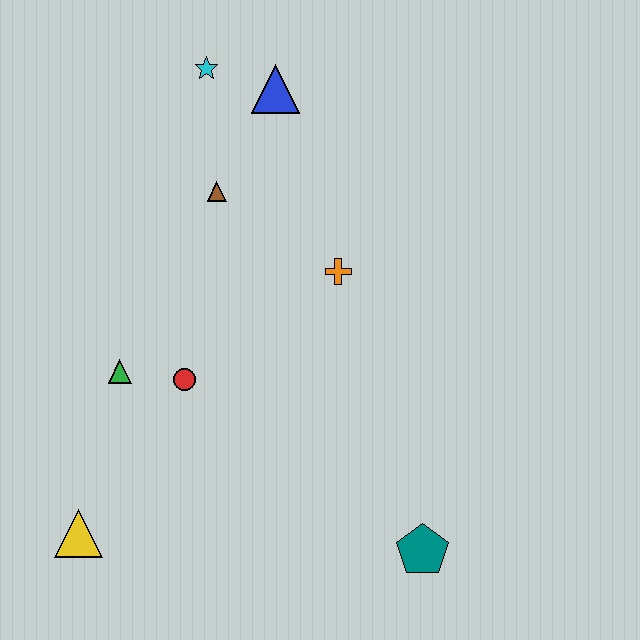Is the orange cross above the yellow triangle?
Yes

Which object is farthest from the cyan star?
The teal pentagon is farthest from the cyan star.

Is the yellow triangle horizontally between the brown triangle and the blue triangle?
No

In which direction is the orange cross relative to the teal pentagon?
The orange cross is above the teal pentagon.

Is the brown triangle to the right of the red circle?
Yes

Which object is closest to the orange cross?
The brown triangle is closest to the orange cross.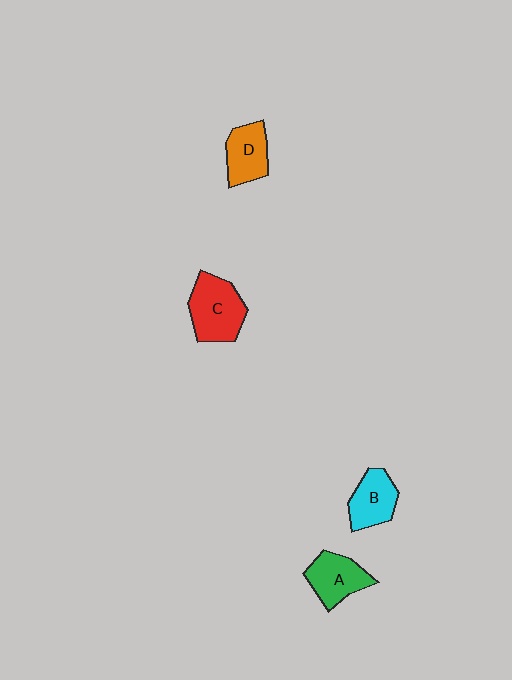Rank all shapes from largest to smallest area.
From largest to smallest: C (red), A (green), B (cyan), D (orange).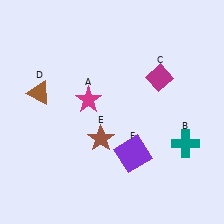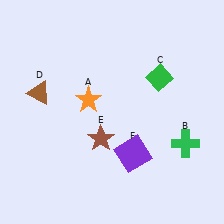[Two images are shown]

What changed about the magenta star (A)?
In Image 1, A is magenta. In Image 2, it changed to orange.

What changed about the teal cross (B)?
In Image 1, B is teal. In Image 2, it changed to green.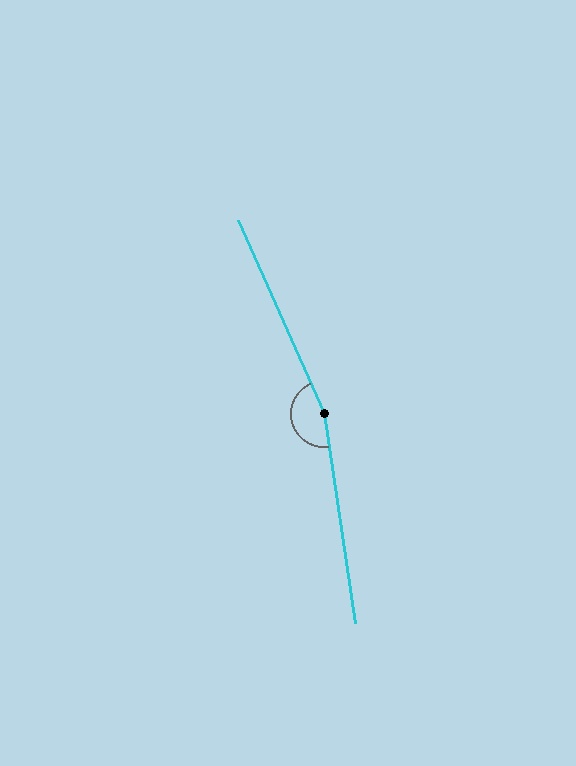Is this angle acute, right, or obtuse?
It is obtuse.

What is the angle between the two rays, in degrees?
Approximately 165 degrees.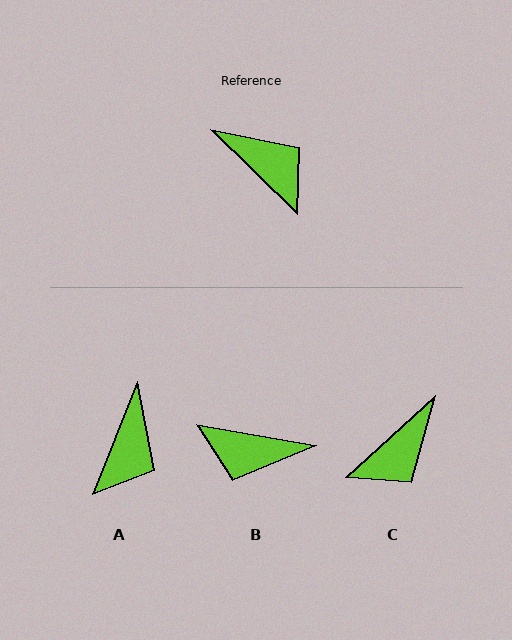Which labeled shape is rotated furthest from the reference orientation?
B, about 145 degrees away.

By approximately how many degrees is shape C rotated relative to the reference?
Approximately 93 degrees clockwise.